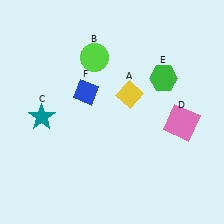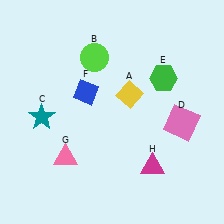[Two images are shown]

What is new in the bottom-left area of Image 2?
A pink triangle (G) was added in the bottom-left area of Image 2.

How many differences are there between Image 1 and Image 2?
There are 2 differences between the two images.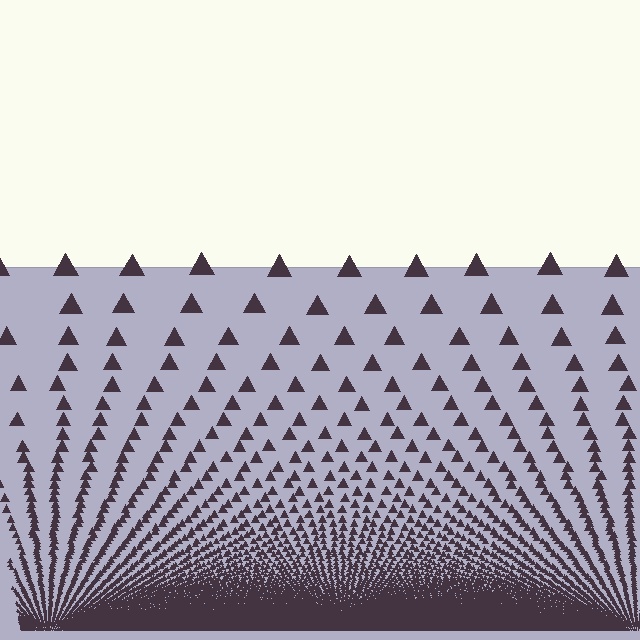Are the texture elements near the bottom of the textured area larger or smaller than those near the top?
Smaller. The gradient is inverted — elements near the bottom are smaller and denser.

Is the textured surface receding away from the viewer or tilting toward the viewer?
The surface appears to tilt toward the viewer. Texture elements get larger and sparser toward the top.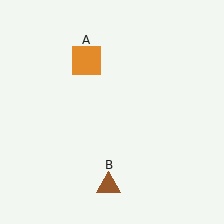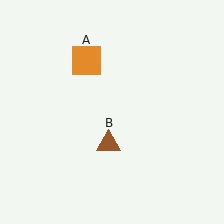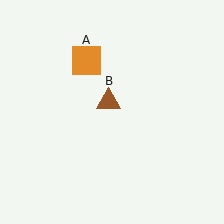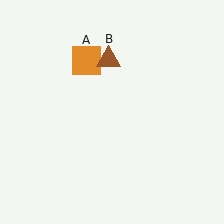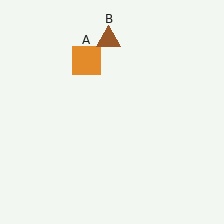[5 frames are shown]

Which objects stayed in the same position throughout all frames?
Orange square (object A) remained stationary.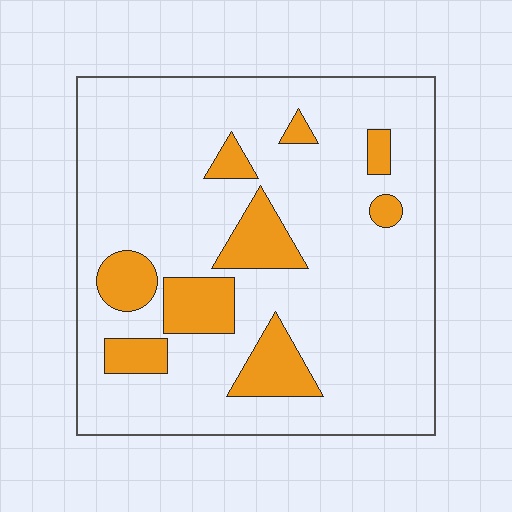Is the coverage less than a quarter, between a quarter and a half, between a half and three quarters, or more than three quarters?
Less than a quarter.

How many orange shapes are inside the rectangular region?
9.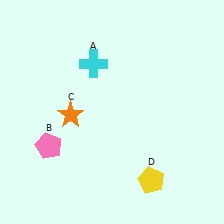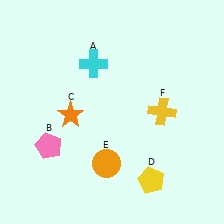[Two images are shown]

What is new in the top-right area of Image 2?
A yellow cross (F) was added in the top-right area of Image 2.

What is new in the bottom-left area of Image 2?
An orange circle (E) was added in the bottom-left area of Image 2.